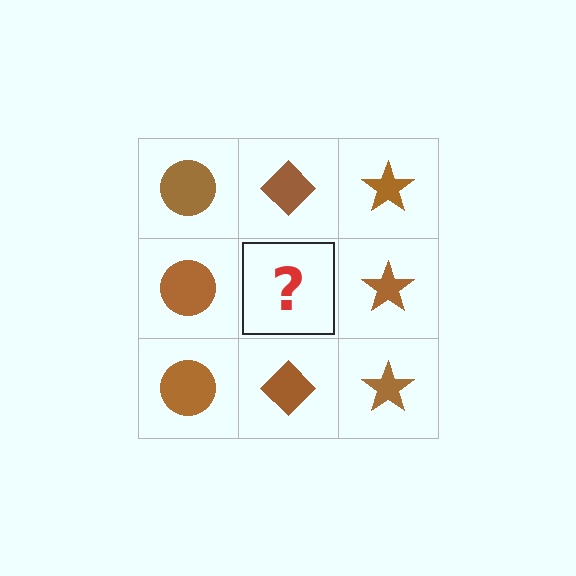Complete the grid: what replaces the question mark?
The question mark should be replaced with a brown diamond.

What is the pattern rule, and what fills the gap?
The rule is that each column has a consistent shape. The gap should be filled with a brown diamond.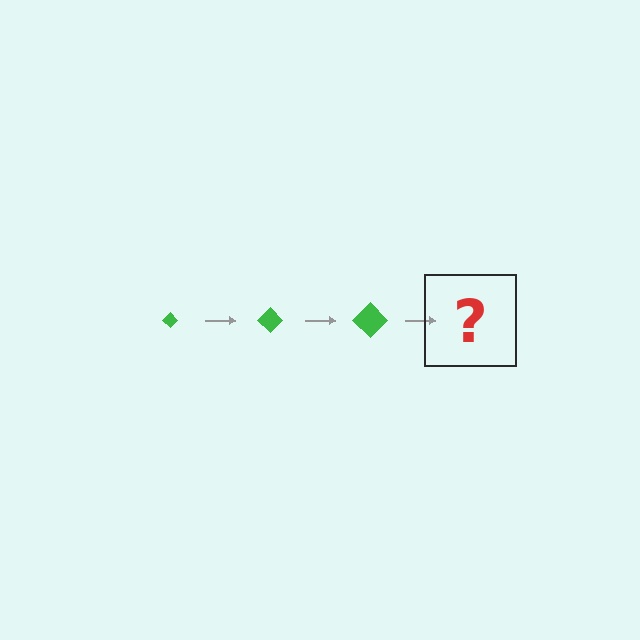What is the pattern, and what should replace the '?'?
The pattern is that the diamond gets progressively larger each step. The '?' should be a green diamond, larger than the previous one.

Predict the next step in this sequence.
The next step is a green diamond, larger than the previous one.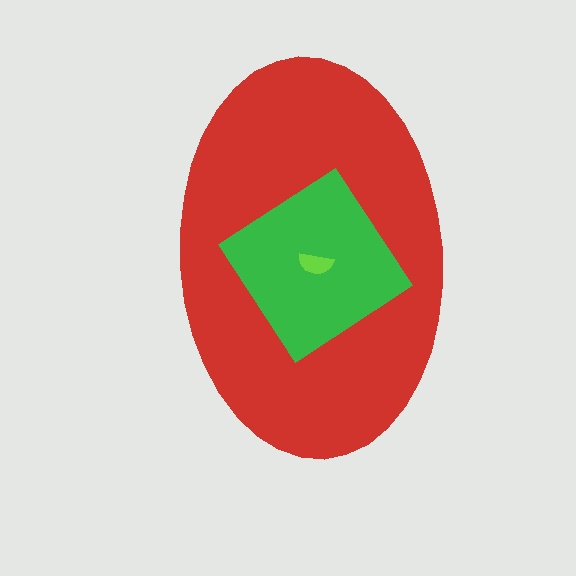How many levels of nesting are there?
3.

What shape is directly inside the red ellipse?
The green diamond.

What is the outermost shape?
The red ellipse.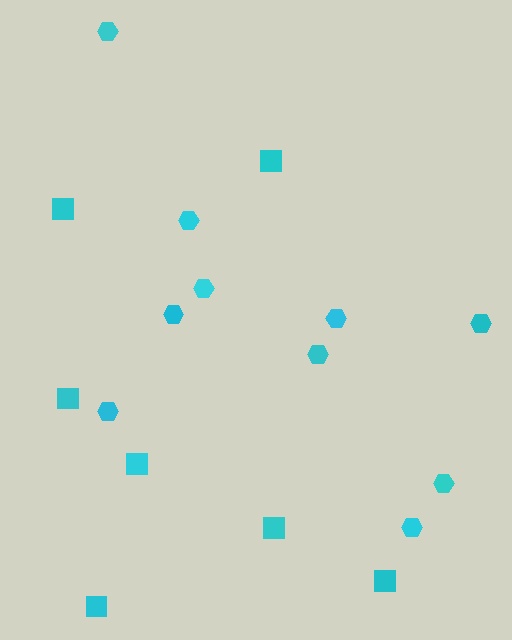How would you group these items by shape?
There are 2 groups: one group of hexagons (10) and one group of squares (7).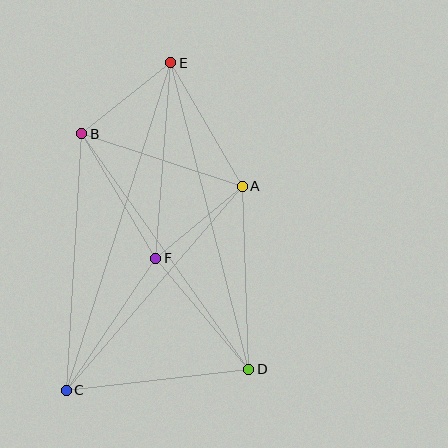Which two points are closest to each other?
Points A and F are closest to each other.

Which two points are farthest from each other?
Points C and E are farthest from each other.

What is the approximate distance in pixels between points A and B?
The distance between A and B is approximately 169 pixels.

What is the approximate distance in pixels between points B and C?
The distance between B and C is approximately 257 pixels.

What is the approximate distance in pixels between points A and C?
The distance between A and C is approximately 270 pixels.